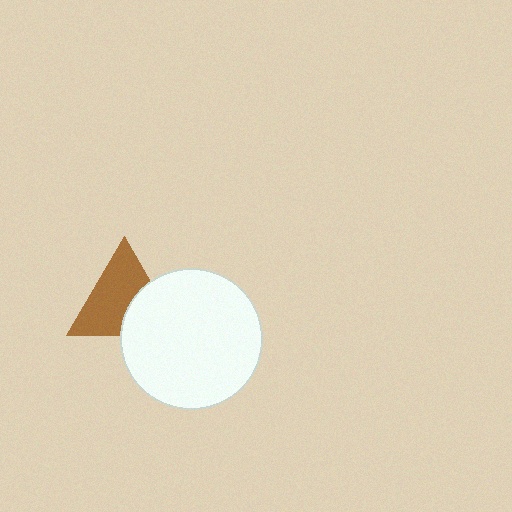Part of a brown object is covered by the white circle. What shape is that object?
It is a triangle.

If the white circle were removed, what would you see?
You would see the complete brown triangle.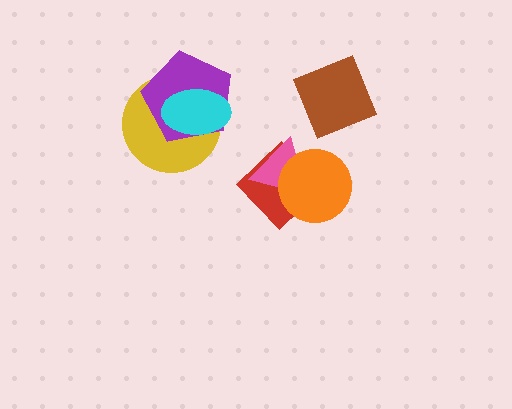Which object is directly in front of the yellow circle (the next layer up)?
The purple pentagon is directly in front of the yellow circle.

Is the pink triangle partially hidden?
Yes, it is partially covered by another shape.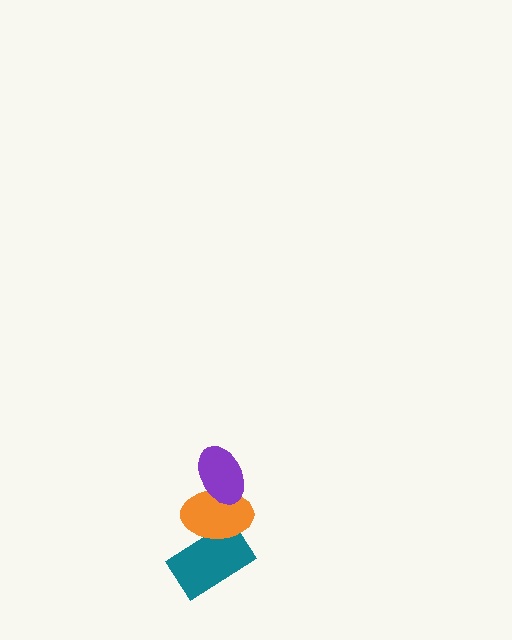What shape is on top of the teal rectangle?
The orange ellipse is on top of the teal rectangle.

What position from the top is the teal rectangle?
The teal rectangle is 3rd from the top.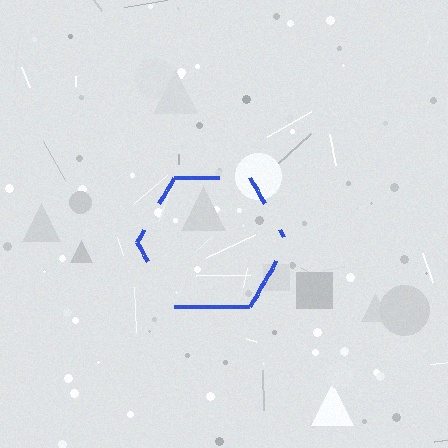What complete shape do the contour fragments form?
The contour fragments form a hexagon.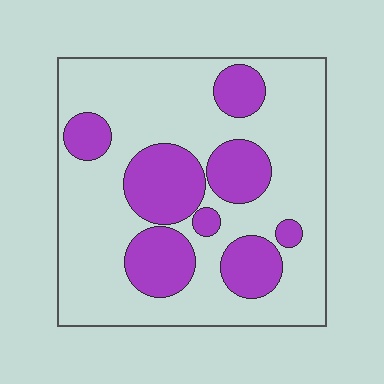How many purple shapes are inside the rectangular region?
8.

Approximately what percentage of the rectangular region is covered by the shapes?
Approximately 30%.